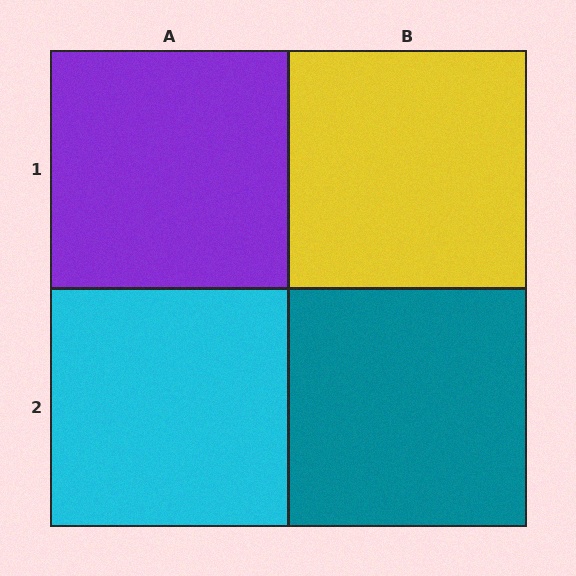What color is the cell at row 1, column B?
Yellow.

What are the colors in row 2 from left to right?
Cyan, teal.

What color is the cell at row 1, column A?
Purple.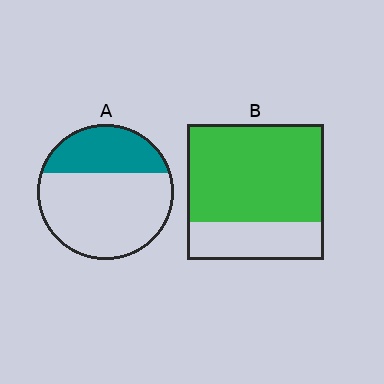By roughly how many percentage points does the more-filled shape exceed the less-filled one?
By roughly 40 percentage points (B over A).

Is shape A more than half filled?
No.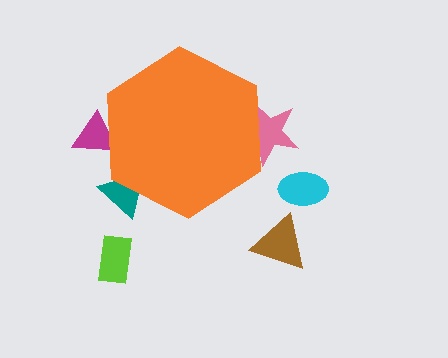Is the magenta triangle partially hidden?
Yes, the magenta triangle is partially hidden behind the orange hexagon.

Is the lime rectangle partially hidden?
No, the lime rectangle is fully visible.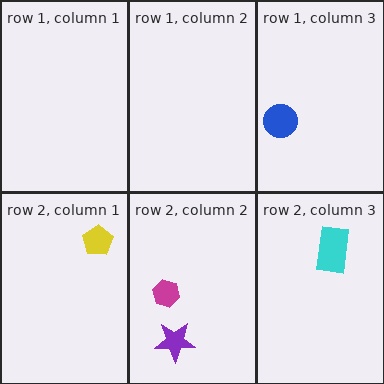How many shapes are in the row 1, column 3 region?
1.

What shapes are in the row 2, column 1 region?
The yellow pentagon.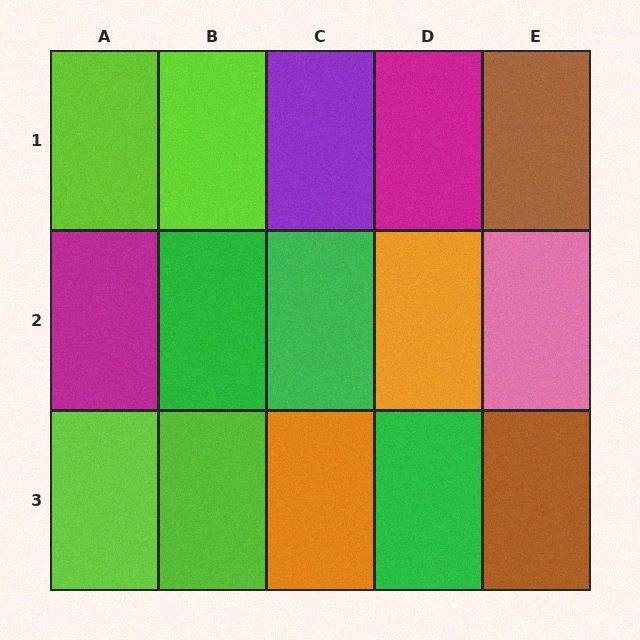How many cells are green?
3 cells are green.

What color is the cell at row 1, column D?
Magenta.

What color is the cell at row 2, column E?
Pink.